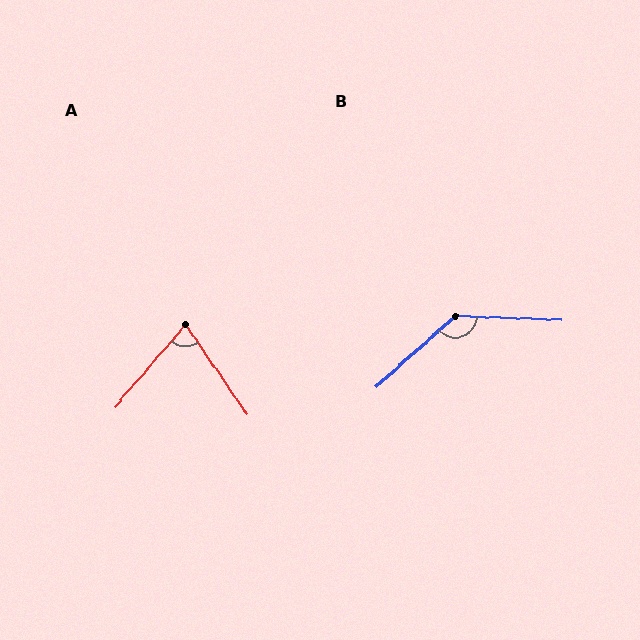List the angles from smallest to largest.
A (75°), B (135°).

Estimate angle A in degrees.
Approximately 75 degrees.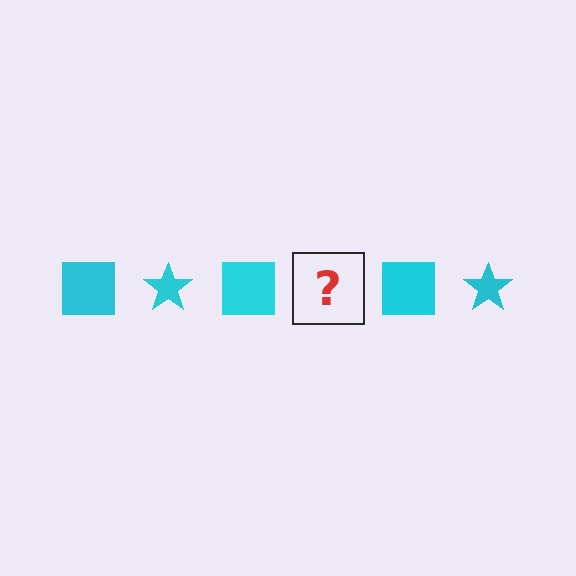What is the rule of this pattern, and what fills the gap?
The rule is that the pattern cycles through square, star shapes in cyan. The gap should be filled with a cyan star.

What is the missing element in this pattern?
The missing element is a cyan star.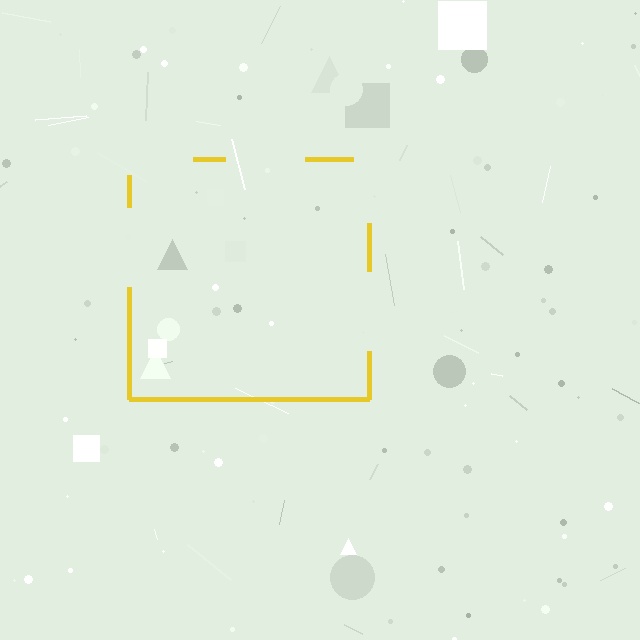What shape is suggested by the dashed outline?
The dashed outline suggests a square.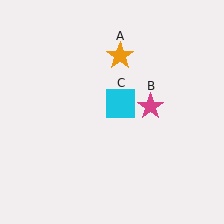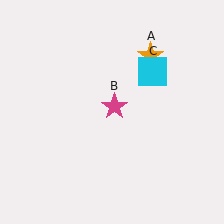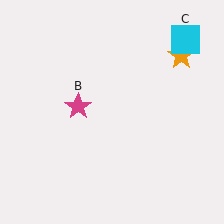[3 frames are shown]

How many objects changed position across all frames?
3 objects changed position: orange star (object A), magenta star (object B), cyan square (object C).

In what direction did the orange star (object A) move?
The orange star (object A) moved right.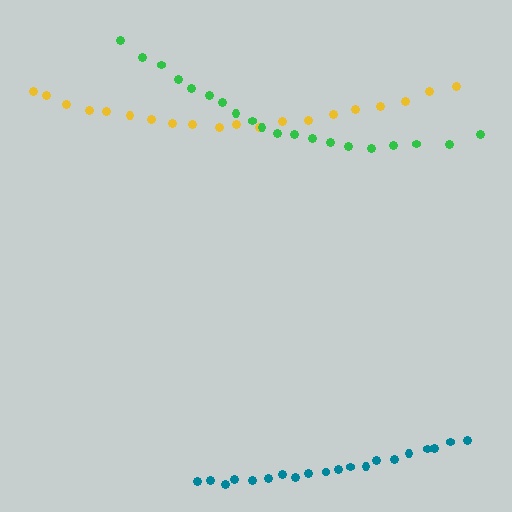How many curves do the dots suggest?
There are 3 distinct paths.